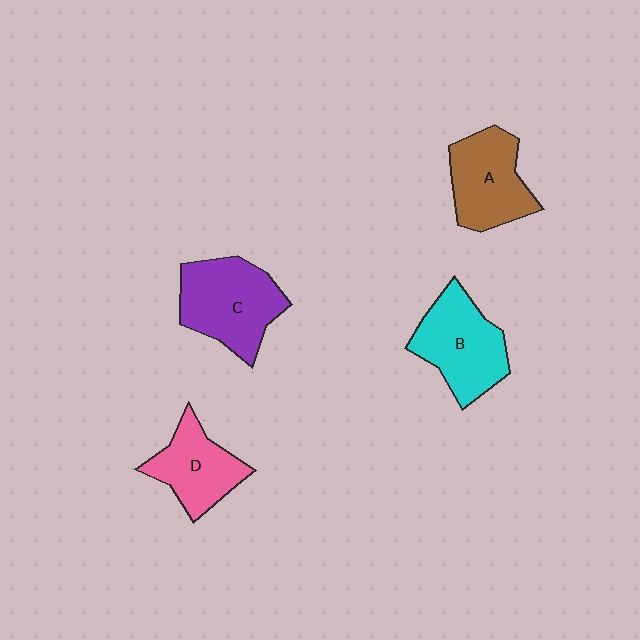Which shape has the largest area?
Shape C (purple).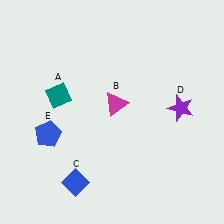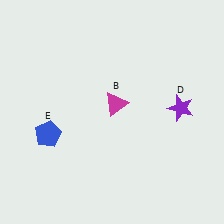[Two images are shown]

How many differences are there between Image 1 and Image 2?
There are 2 differences between the two images.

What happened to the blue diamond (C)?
The blue diamond (C) was removed in Image 2. It was in the bottom-left area of Image 1.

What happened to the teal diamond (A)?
The teal diamond (A) was removed in Image 2. It was in the top-left area of Image 1.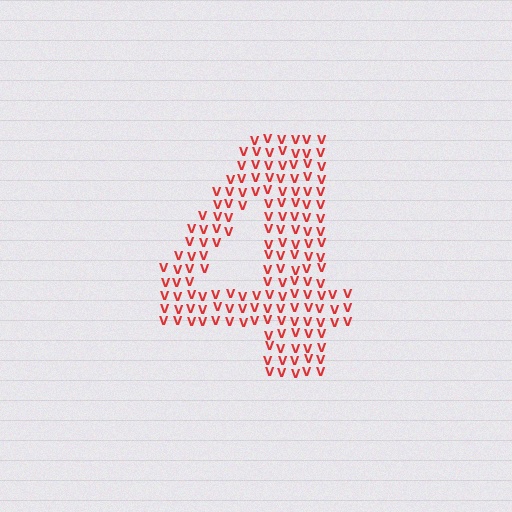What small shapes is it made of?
It is made of small letter V's.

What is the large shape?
The large shape is the digit 4.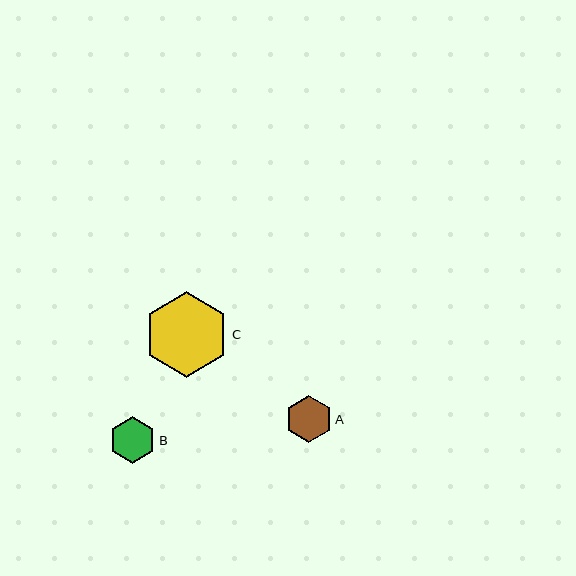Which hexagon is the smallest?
Hexagon B is the smallest with a size of approximately 47 pixels.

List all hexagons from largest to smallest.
From largest to smallest: C, A, B.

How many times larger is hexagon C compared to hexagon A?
Hexagon C is approximately 1.8 times the size of hexagon A.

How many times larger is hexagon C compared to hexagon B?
Hexagon C is approximately 1.8 times the size of hexagon B.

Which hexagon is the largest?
Hexagon C is the largest with a size of approximately 86 pixels.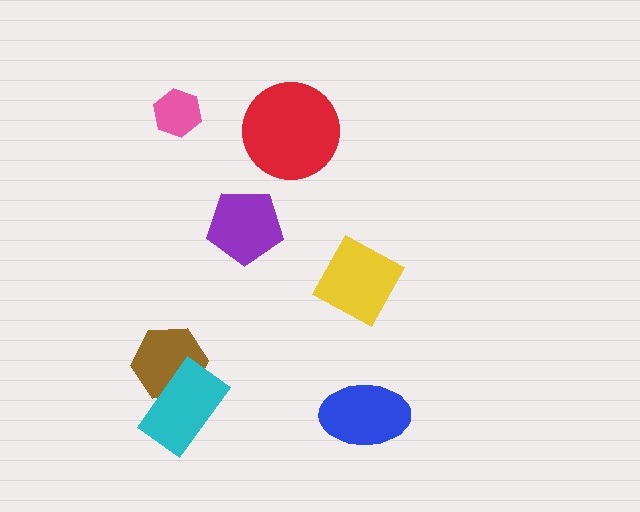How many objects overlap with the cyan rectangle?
1 object overlaps with the cyan rectangle.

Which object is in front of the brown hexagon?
The cyan rectangle is in front of the brown hexagon.